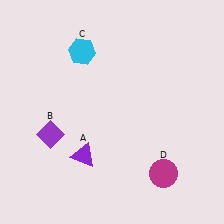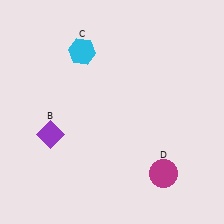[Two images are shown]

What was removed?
The purple triangle (A) was removed in Image 2.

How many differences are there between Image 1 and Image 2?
There is 1 difference between the two images.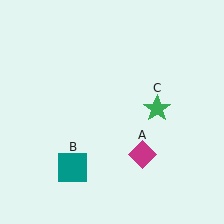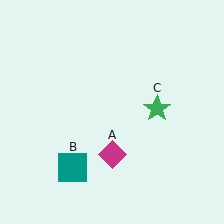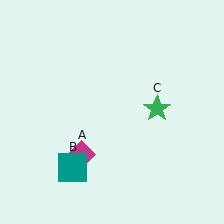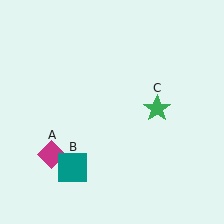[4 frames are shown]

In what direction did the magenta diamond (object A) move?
The magenta diamond (object A) moved left.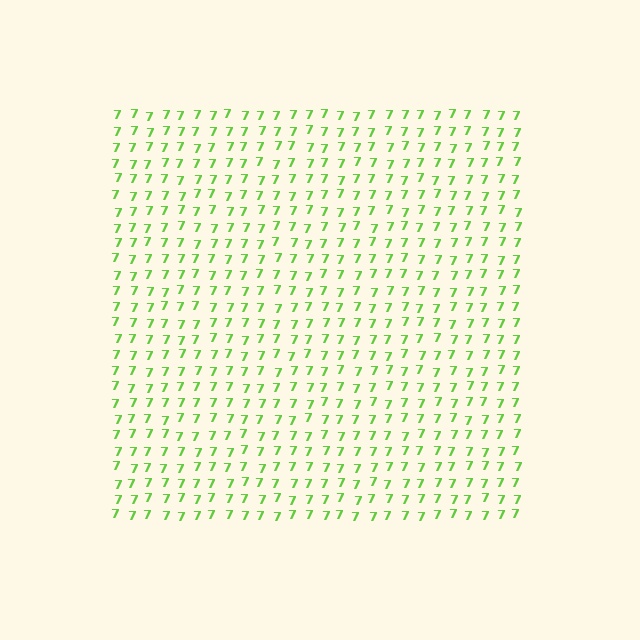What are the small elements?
The small elements are digit 7's.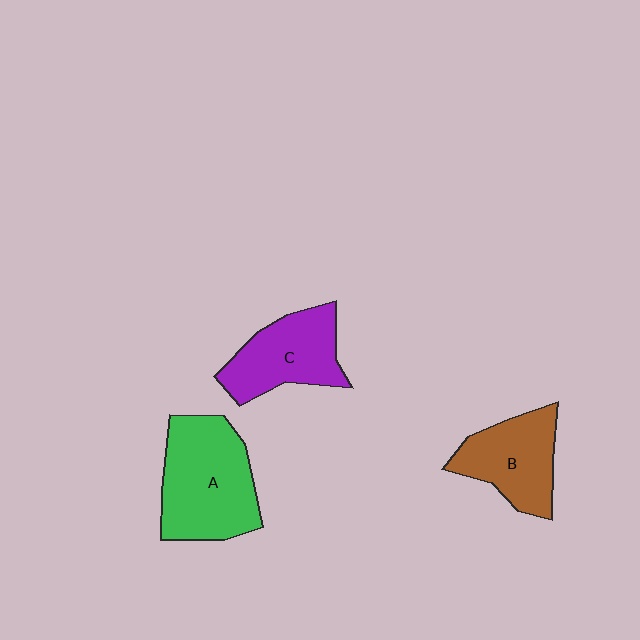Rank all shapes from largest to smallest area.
From largest to smallest: A (green), C (purple), B (brown).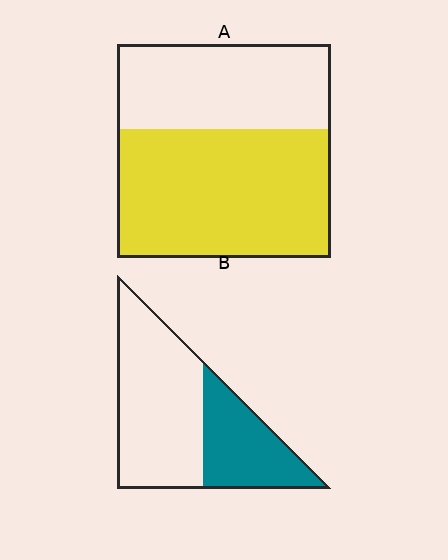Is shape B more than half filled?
No.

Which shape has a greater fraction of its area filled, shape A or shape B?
Shape A.